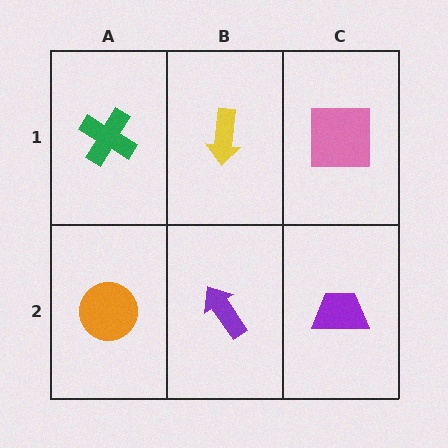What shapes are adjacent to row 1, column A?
An orange circle (row 2, column A), a yellow arrow (row 1, column B).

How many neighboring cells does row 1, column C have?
2.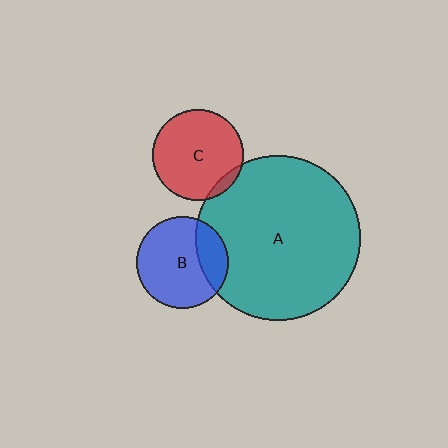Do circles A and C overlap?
Yes.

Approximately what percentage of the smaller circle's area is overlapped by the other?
Approximately 5%.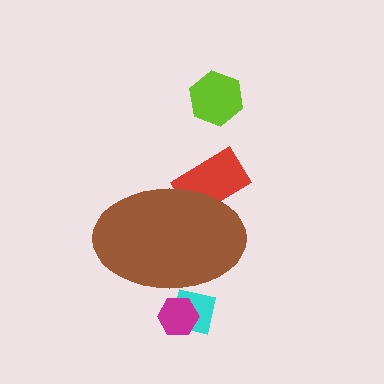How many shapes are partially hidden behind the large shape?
3 shapes are partially hidden.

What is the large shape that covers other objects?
A brown ellipse.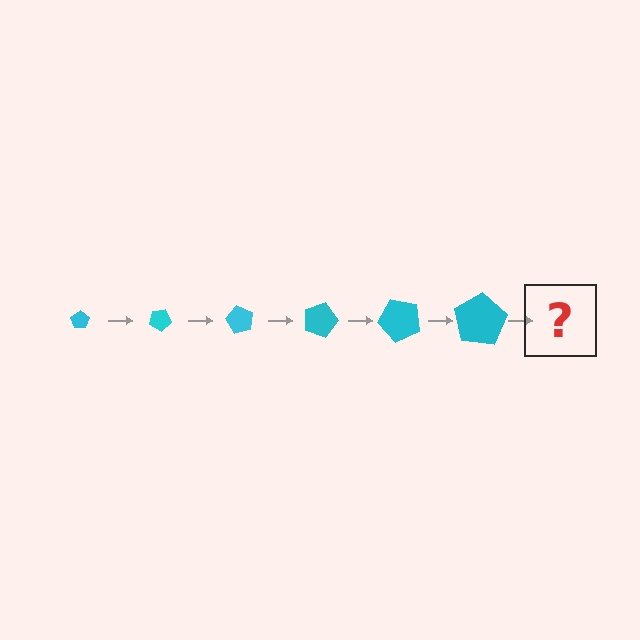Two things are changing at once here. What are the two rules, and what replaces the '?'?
The two rules are that the pentagon grows larger each step and it rotates 30 degrees each step. The '?' should be a pentagon, larger than the previous one and rotated 180 degrees from the start.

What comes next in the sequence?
The next element should be a pentagon, larger than the previous one and rotated 180 degrees from the start.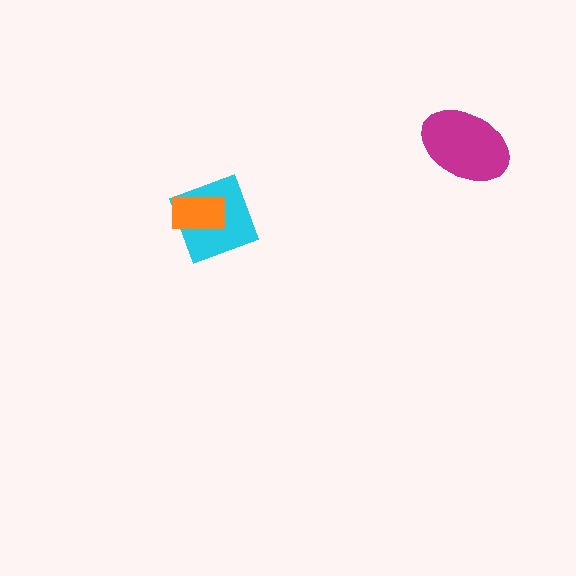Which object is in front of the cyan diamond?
The orange rectangle is in front of the cyan diamond.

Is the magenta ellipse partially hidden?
No, no other shape covers it.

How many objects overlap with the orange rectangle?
1 object overlaps with the orange rectangle.